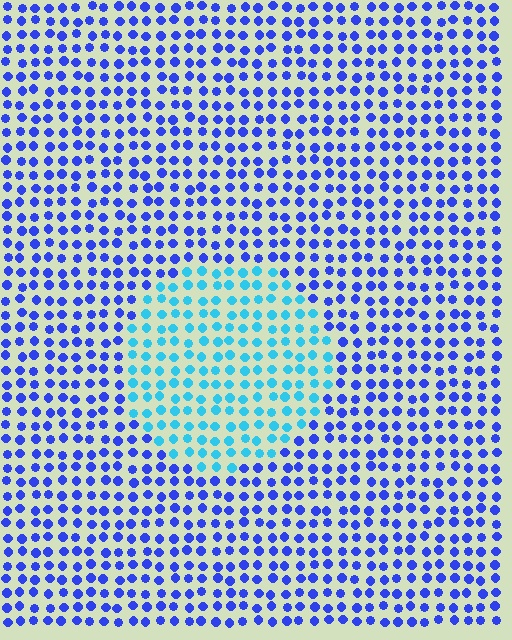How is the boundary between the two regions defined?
The boundary is defined purely by a slight shift in hue (about 43 degrees). Spacing, size, and orientation are identical on both sides.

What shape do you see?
I see a circle.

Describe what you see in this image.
The image is filled with small blue elements in a uniform arrangement. A circle-shaped region is visible where the elements are tinted to a slightly different hue, forming a subtle color boundary.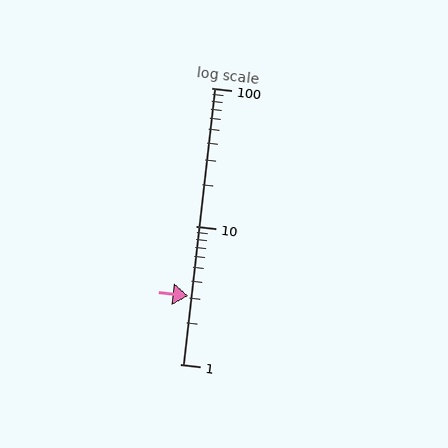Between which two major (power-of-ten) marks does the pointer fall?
The pointer is between 1 and 10.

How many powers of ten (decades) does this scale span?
The scale spans 2 decades, from 1 to 100.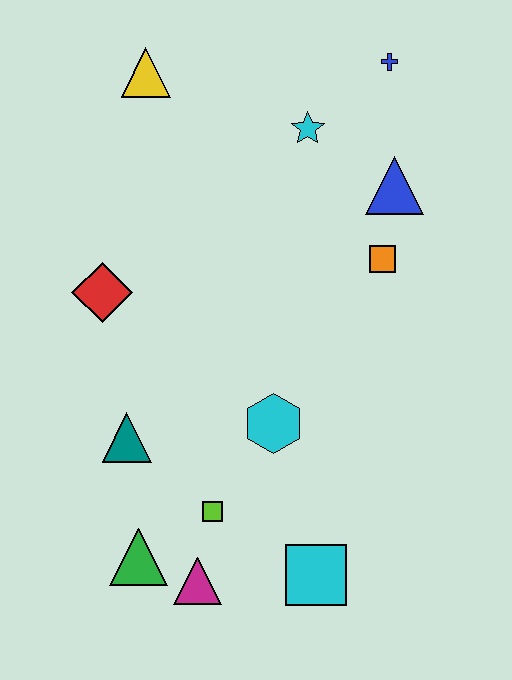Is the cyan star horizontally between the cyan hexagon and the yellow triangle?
No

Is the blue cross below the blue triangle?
No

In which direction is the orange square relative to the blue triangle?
The orange square is below the blue triangle.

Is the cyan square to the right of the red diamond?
Yes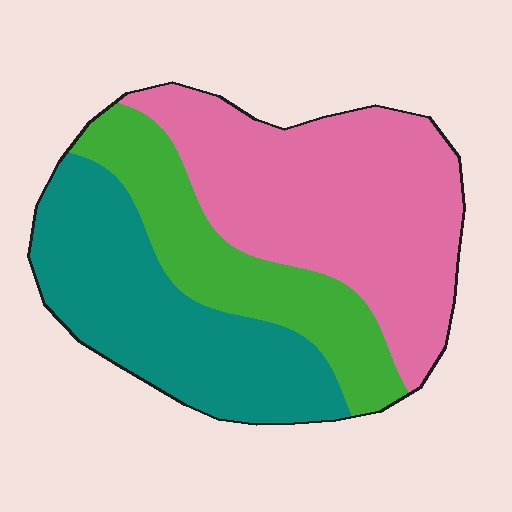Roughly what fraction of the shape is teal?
Teal takes up between a sixth and a third of the shape.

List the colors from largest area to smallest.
From largest to smallest: pink, teal, green.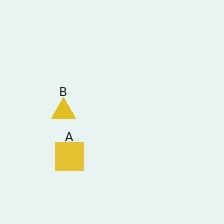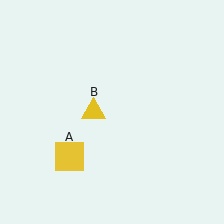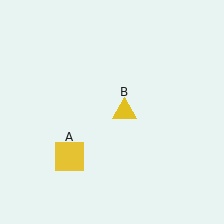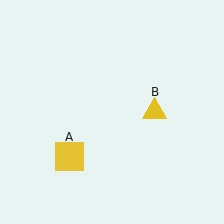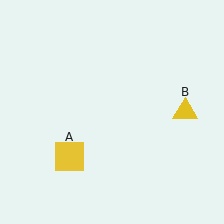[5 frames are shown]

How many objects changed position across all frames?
1 object changed position: yellow triangle (object B).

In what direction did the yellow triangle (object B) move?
The yellow triangle (object B) moved right.